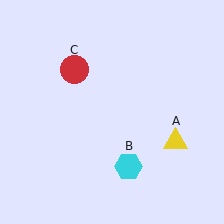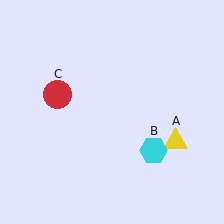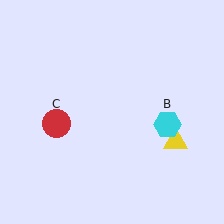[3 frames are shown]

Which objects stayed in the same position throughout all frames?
Yellow triangle (object A) remained stationary.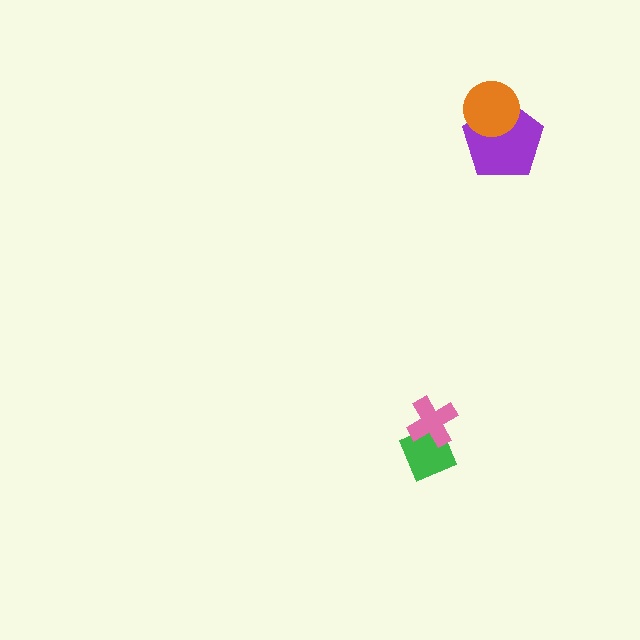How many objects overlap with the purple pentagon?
1 object overlaps with the purple pentagon.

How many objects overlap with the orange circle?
1 object overlaps with the orange circle.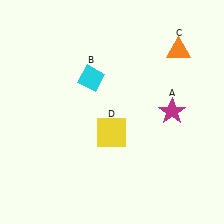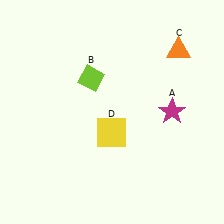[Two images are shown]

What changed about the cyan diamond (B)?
In Image 1, B is cyan. In Image 2, it changed to lime.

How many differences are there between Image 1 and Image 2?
There is 1 difference between the two images.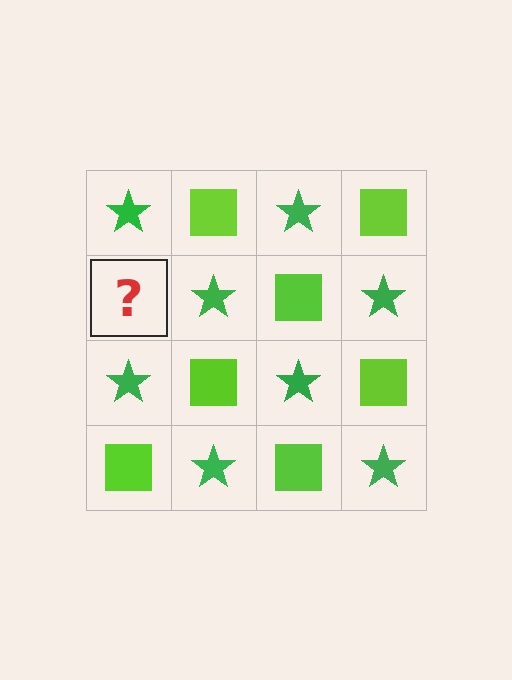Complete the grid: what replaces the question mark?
The question mark should be replaced with a lime square.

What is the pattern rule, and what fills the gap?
The rule is that it alternates green star and lime square in a checkerboard pattern. The gap should be filled with a lime square.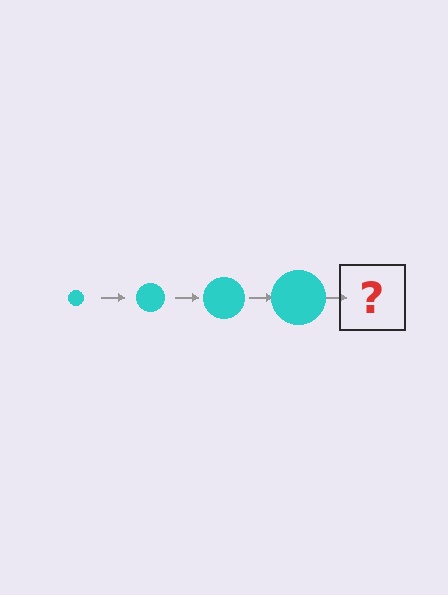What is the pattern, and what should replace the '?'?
The pattern is that the circle gets progressively larger each step. The '?' should be a cyan circle, larger than the previous one.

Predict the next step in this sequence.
The next step is a cyan circle, larger than the previous one.